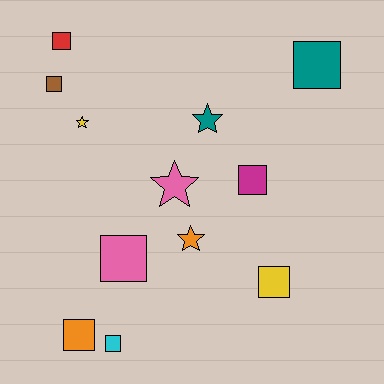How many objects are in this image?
There are 12 objects.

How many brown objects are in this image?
There is 1 brown object.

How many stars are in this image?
There are 4 stars.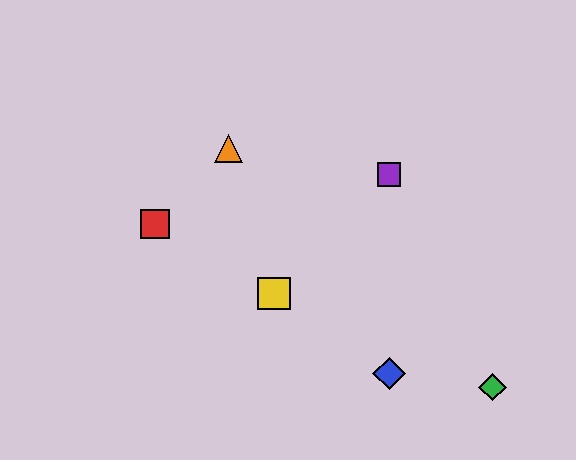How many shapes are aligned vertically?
2 shapes (the blue diamond, the purple square) are aligned vertically.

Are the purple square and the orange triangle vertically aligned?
No, the purple square is at x≈389 and the orange triangle is at x≈229.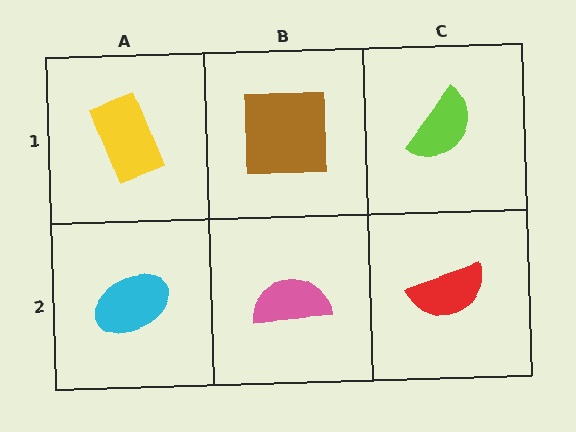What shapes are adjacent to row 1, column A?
A cyan ellipse (row 2, column A), a brown square (row 1, column B).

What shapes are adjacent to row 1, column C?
A red semicircle (row 2, column C), a brown square (row 1, column B).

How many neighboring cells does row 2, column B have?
3.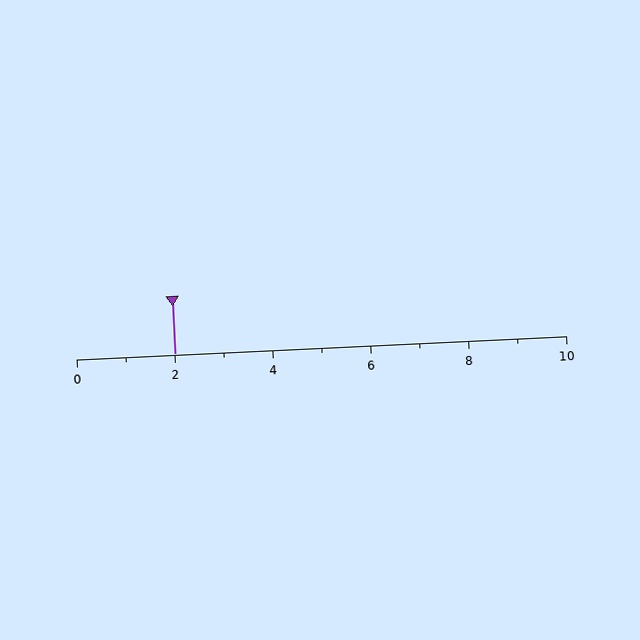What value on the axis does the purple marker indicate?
The marker indicates approximately 2.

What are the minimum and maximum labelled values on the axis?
The axis runs from 0 to 10.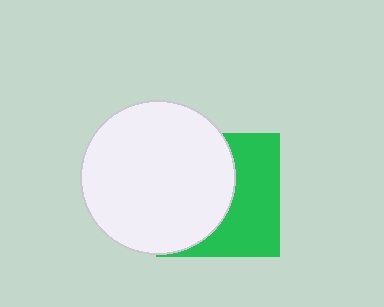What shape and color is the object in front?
The object in front is a white circle.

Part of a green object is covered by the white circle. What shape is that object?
It is a square.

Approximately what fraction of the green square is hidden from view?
Roughly 54% of the green square is hidden behind the white circle.